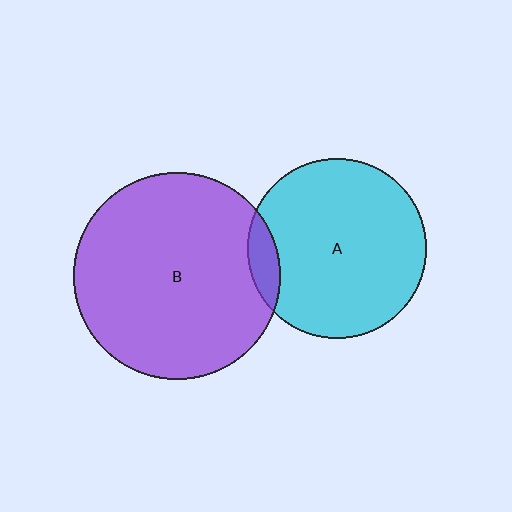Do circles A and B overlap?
Yes.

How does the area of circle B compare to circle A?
Approximately 1.3 times.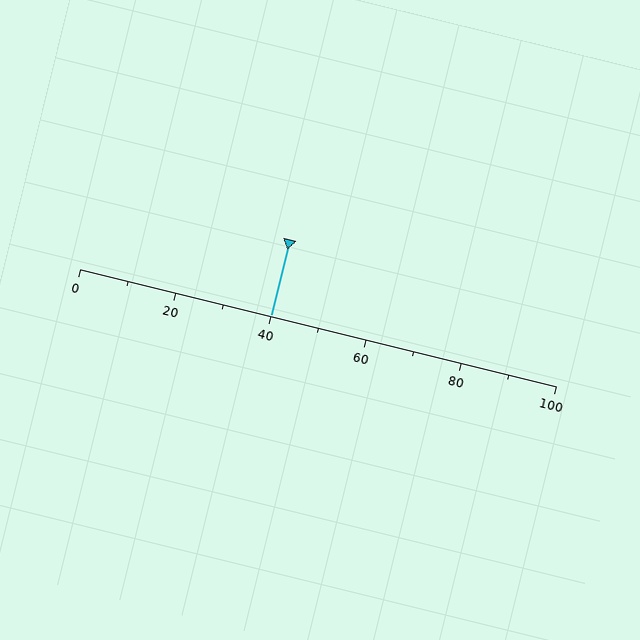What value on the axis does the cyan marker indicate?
The marker indicates approximately 40.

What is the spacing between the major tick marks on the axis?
The major ticks are spaced 20 apart.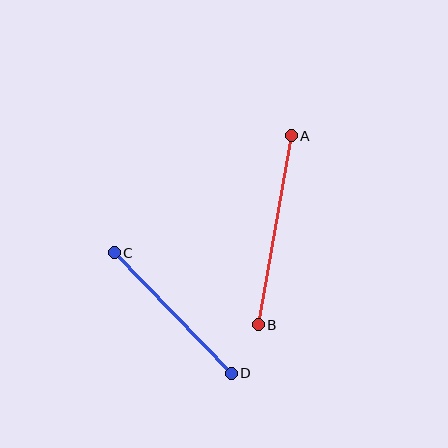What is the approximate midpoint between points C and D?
The midpoint is at approximately (173, 313) pixels.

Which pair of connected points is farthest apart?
Points A and B are farthest apart.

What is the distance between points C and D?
The distance is approximately 168 pixels.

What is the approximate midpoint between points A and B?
The midpoint is at approximately (275, 230) pixels.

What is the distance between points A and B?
The distance is approximately 192 pixels.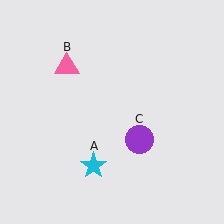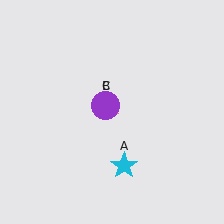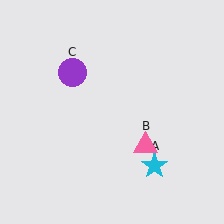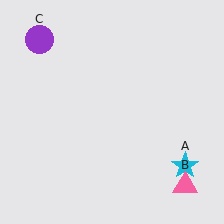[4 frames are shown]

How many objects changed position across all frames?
3 objects changed position: cyan star (object A), pink triangle (object B), purple circle (object C).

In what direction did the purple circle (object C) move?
The purple circle (object C) moved up and to the left.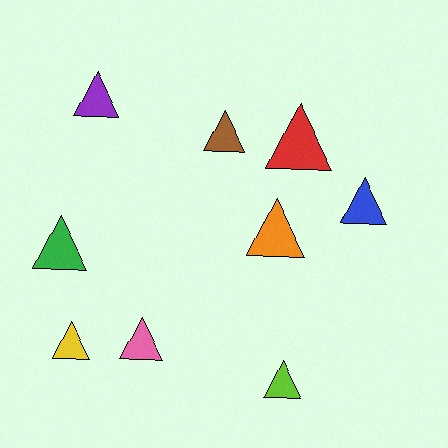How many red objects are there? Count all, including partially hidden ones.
There is 1 red object.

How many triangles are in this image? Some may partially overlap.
There are 9 triangles.